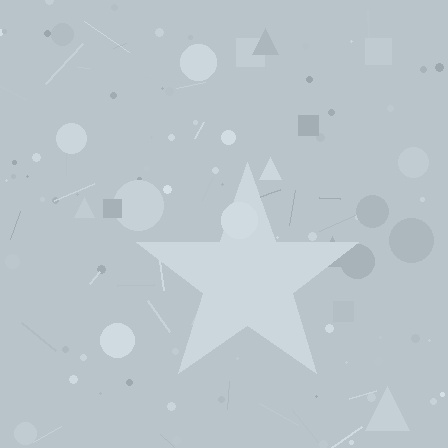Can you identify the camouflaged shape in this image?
The camouflaged shape is a star.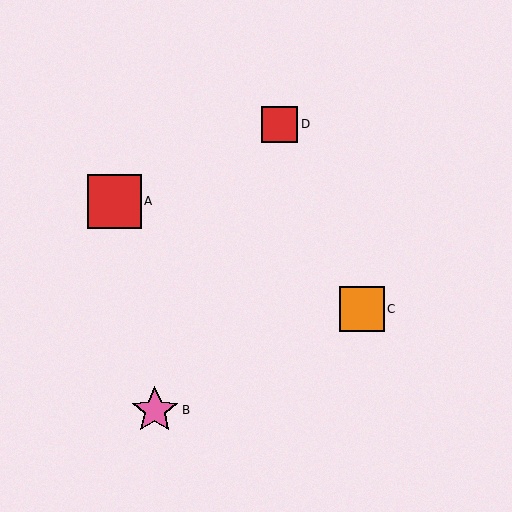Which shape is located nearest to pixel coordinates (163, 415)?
The pink star (labeled B) at (155, 410) is nearest to that location.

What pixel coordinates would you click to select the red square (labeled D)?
Click at (280, 124) to select the red square D.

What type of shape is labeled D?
Shape D is a red square.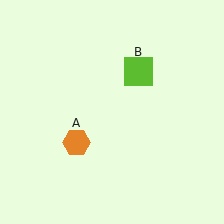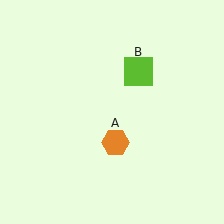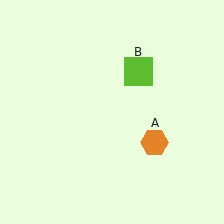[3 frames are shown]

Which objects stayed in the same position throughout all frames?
Lime square (object B) remained stationary.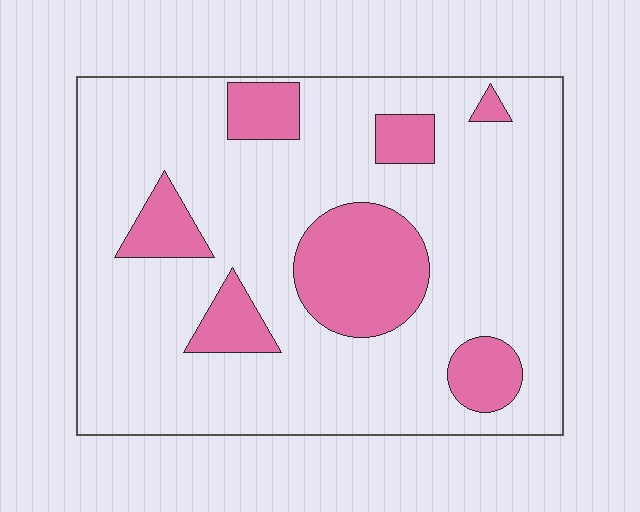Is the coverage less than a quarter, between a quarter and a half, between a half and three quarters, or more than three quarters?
Less than a quarter.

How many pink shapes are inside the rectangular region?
7.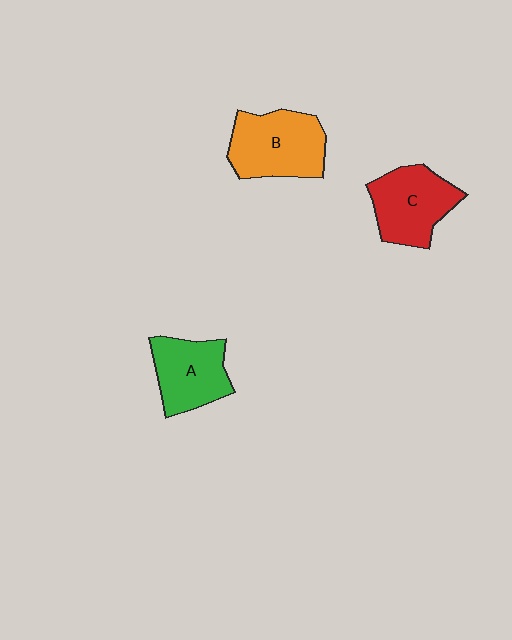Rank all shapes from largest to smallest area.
From largest to smallest: B (orange), C (red), A (green).